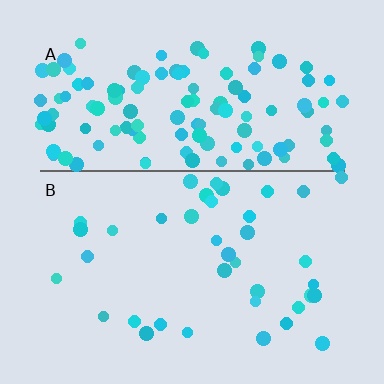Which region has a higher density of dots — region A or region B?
A (the top).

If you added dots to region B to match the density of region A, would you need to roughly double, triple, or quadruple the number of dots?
Approximately triple.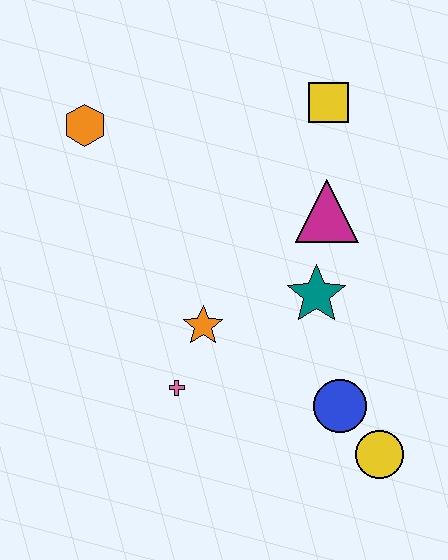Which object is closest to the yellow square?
The magenta triangle is closest to the yellow square.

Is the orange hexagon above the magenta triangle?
Yes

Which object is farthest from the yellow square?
The yellow circle is farthest from the yellow square.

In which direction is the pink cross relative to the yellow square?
The pink cross is below the yellow square.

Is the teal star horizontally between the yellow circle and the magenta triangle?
No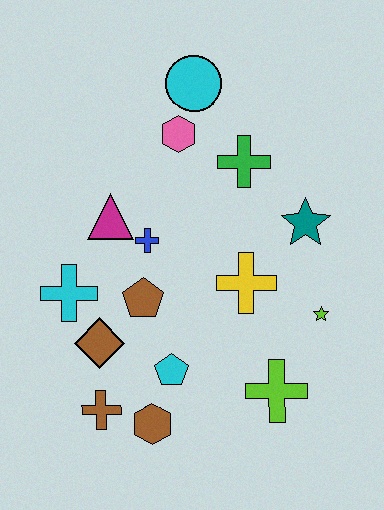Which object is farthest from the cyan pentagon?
The cyan circle is farthest from the cyan pentagon.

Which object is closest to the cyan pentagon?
The brown hexagon is closest to the cyan pentagon.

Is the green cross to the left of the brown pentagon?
No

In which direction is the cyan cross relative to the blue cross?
The cyan cross is to the left of the blue cross.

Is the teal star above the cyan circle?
No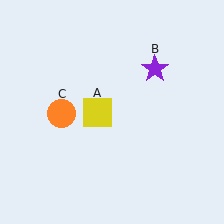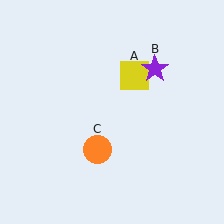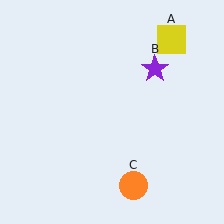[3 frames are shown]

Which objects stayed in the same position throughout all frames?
Purple star (object B) remained stationary.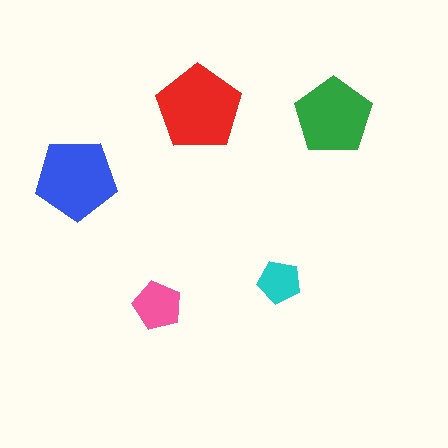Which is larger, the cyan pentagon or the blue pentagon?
The blue one.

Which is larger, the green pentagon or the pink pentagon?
The green one.